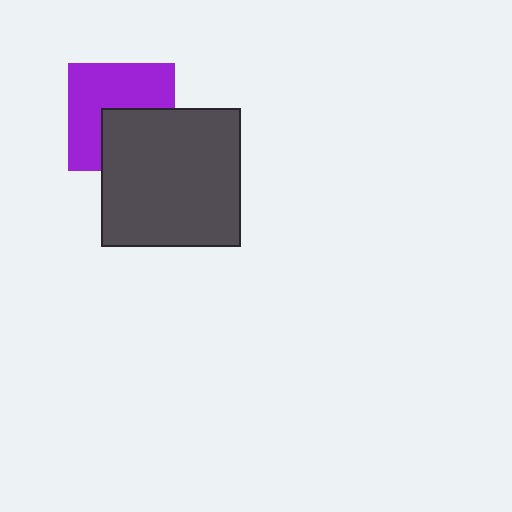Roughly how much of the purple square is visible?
About half of it is visible (roughly 59%).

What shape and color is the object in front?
The object in front is a dark gray square.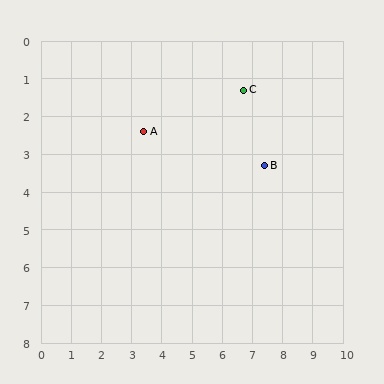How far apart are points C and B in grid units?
Points C and B are about 2.1 grid units apart.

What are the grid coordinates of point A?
Point A is at approximately (3.4, 2.4).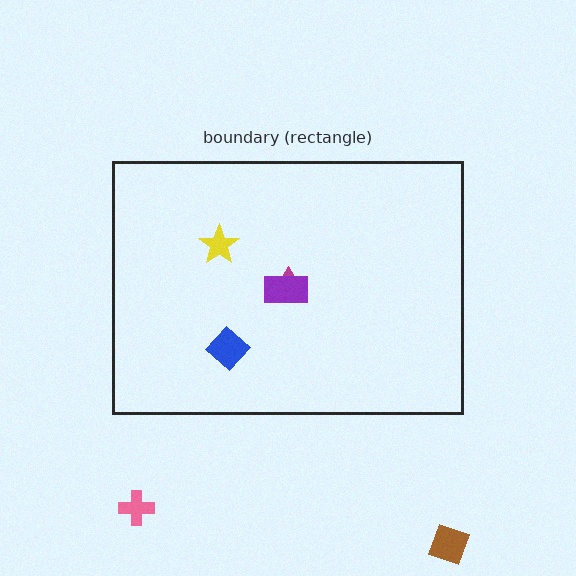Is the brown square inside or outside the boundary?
Outside.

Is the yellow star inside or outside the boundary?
Inside.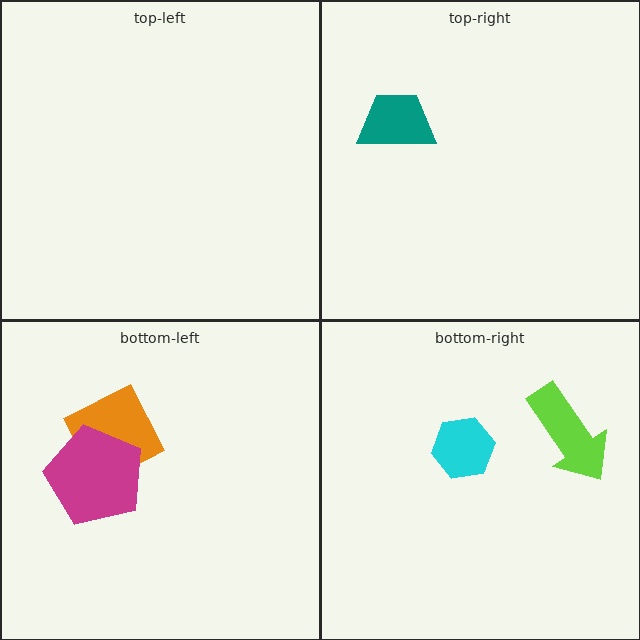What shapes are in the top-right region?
The teal trapezoid.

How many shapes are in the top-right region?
1.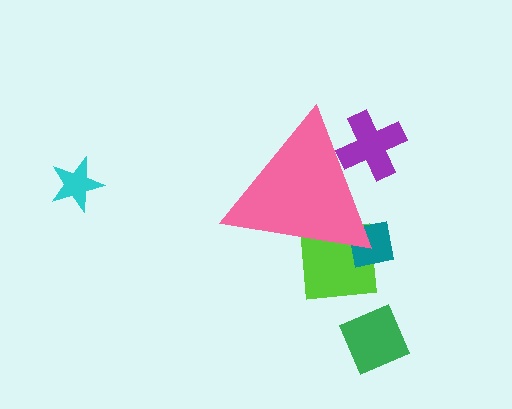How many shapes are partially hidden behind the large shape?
4 shapes are partially hidden.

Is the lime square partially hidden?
Yes, the lime square is partially hidden behind the pink triangle.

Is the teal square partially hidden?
Yes, the teal square is partially hidden behind the pink triangle.